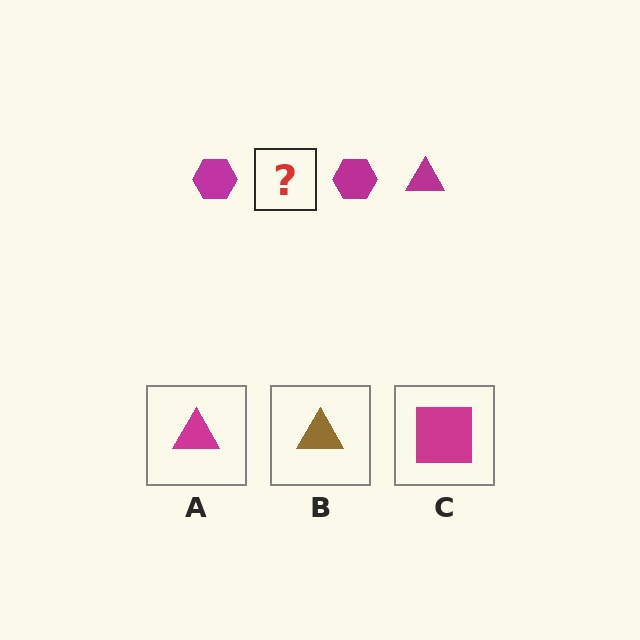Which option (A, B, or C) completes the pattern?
A.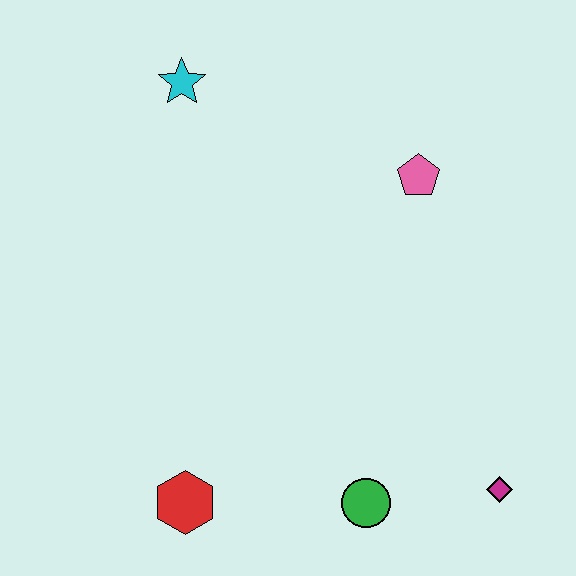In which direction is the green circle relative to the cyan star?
The green circle is below the cyan star.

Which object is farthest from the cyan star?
The magenta diamond is farthest from the cyan star.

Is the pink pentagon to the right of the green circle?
Yes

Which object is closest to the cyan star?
The pink pentagon is closest to the cyan star.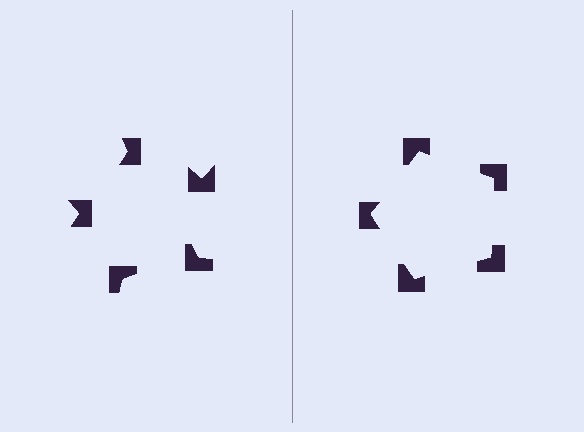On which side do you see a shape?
An illusory pentagon appears on the right side. On the left side the wedge cuts are rotated, so no coherent shape forms.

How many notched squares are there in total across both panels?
10 — 5 on each side.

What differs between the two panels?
The notched squares are positioned identically on both sides; only the wedge orientations differ. On the right they align to a pentagon; on the left they are misaligned.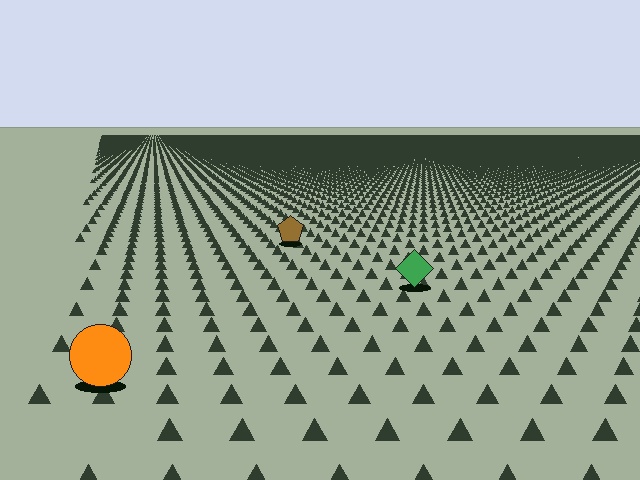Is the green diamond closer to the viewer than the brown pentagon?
Yes. The green diamond is closer — you can tell from the texture gradient: the ground texture is coarser near it.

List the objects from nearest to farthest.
From nearest to farthest: the orange circle, the green diamond, the brown pentagon.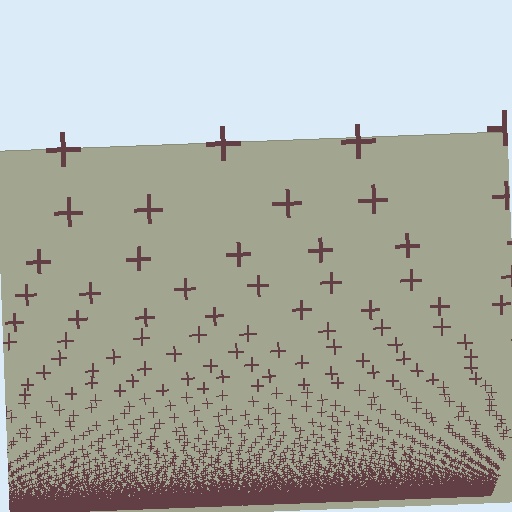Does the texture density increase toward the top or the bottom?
Density increases toward the bottom.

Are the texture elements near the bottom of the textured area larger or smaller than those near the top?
Smaller. The gradient is inverted — elements near the bottom are smaller and denser.